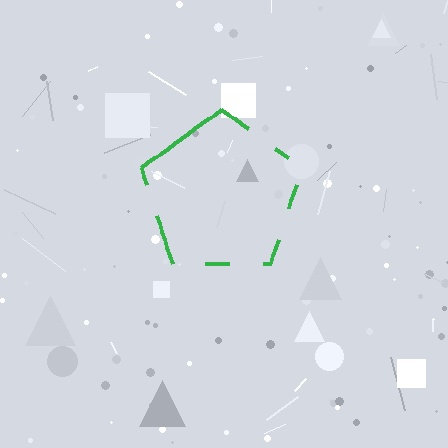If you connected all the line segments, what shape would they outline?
They would outline a pentagon.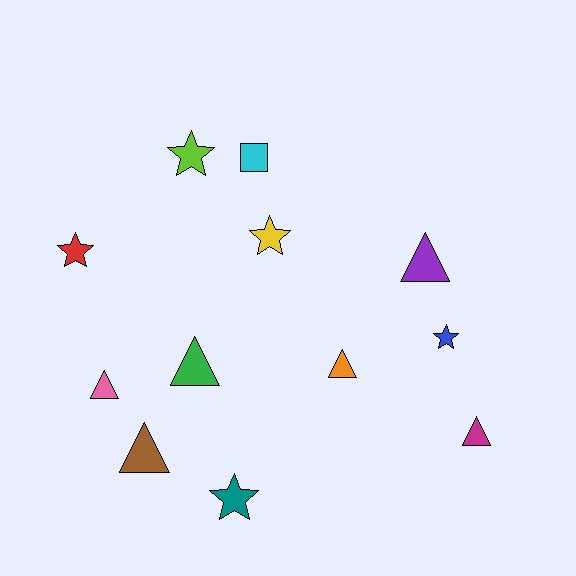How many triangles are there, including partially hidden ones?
There are 6 triangles.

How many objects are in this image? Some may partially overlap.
There are 12 objects.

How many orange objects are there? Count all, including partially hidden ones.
There is 1 orange object.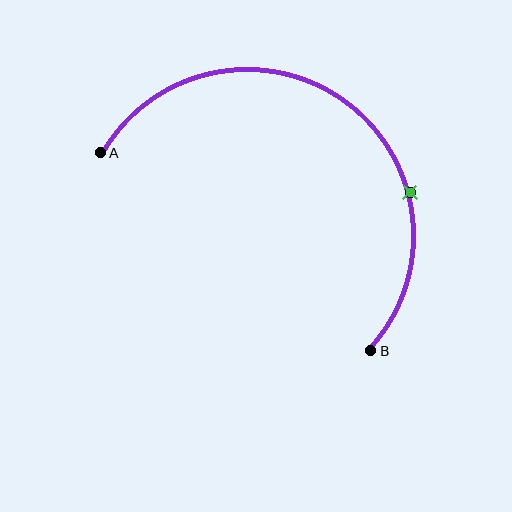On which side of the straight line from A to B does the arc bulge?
The arc bulges above and to the right of the straight line connecting A and B.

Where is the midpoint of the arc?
The arc midpoint is the point on the curve farthest from the straight line joining A and B. It sits above and to the right of that line.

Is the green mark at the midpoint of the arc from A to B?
No. The green mark lies on the arc but is closer to endpoint B. The arc midpoint would be at the point on the curve equidistant along the arc from both A and B.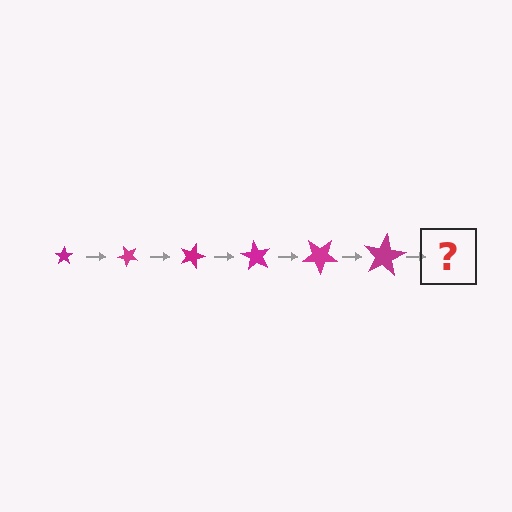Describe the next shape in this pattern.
It should be a star, larger than the previous one and rotated 270 degrees from the start.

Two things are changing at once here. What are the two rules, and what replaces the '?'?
The two rules are that the star grows larger each step and it rotates 45 degrees each step. The '?' should be a star, larger than the previous one and rotated 270 degrees from the start.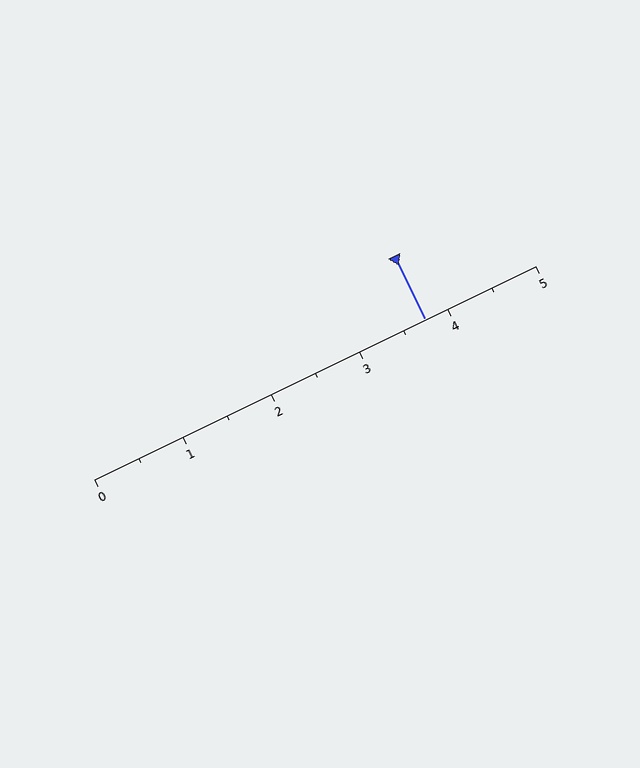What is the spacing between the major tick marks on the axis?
The major ticks are spaced 1 apart.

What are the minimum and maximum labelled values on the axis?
The axis runs from 0 to 5.